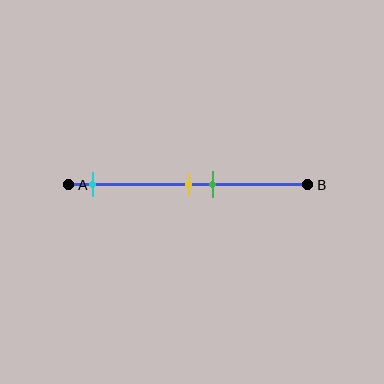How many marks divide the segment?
There are 3 marks dividing the segment.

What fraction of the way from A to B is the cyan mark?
The cyan mark is approximately 10% (0.1) of the way from A to B.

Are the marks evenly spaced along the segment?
No, the marks are not evenly spaced.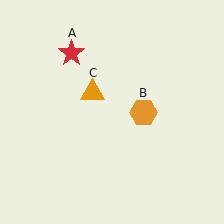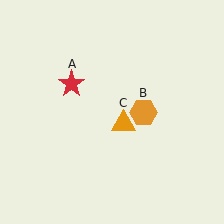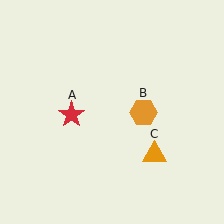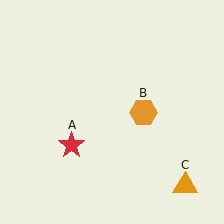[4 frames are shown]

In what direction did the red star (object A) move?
The red star (object A) moved down.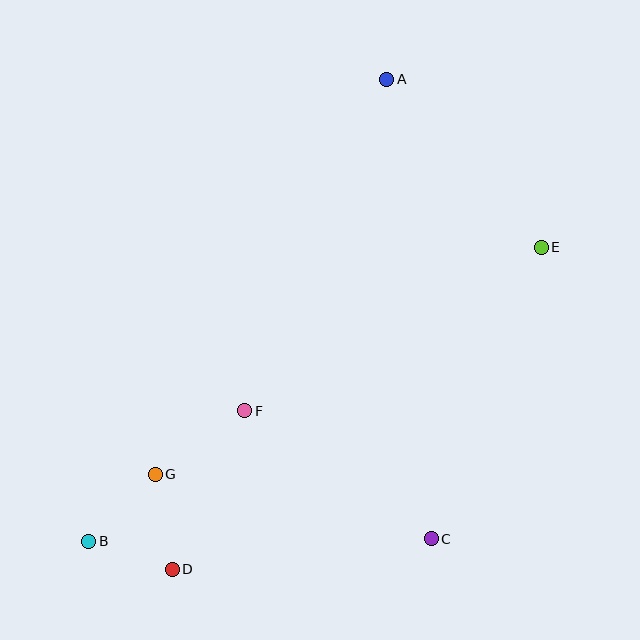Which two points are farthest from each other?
Points A and B are farthest from each other.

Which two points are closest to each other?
Points B and D are closest to each other.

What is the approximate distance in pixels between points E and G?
The distance between E and G is approximately 448 pixels.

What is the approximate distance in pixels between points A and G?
The distance between A and G is approximately 458 pixels.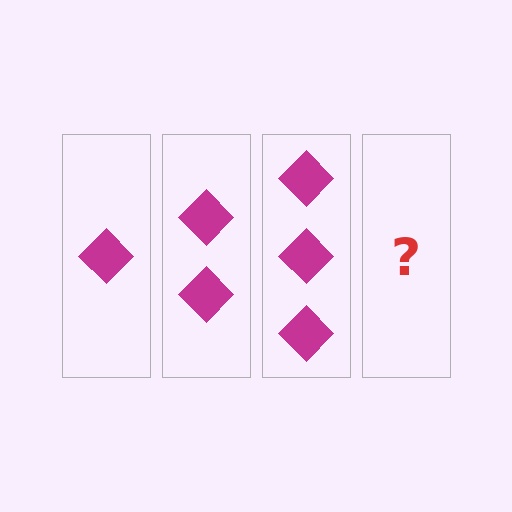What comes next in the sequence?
The next element should be 4 diamonds.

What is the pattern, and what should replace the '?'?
The pattern is that each step adds one more diamond. The '?' should be 4 diamonds.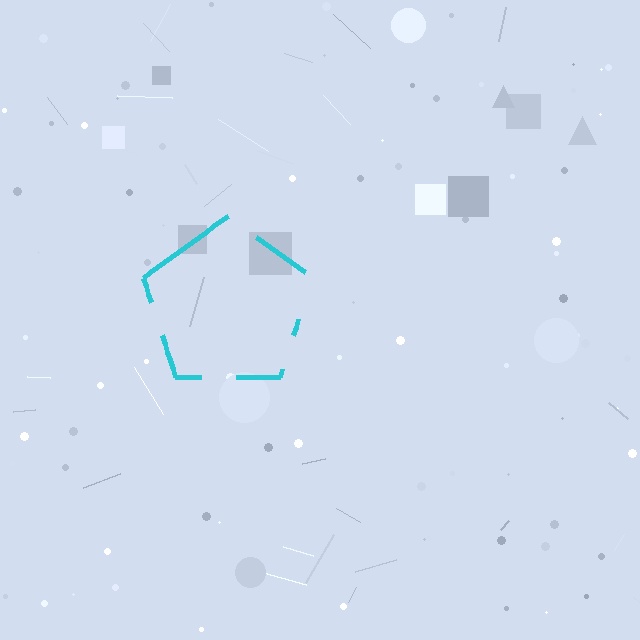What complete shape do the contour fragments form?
The contour fragments form a pentagon.